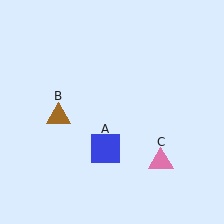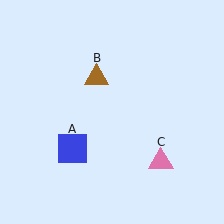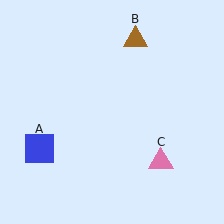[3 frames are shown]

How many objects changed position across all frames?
2 objects changed position: blue square (object A), brown triangle (object B).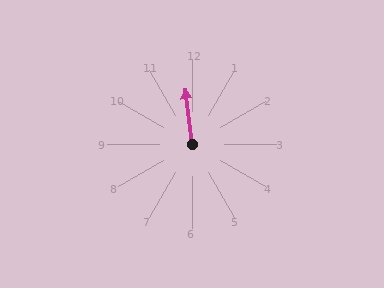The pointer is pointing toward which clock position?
Roughly 12 o'clock.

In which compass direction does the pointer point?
North.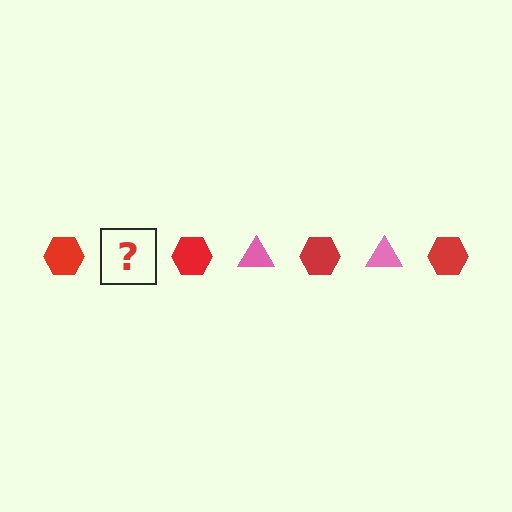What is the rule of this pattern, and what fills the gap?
The rule is that the pattern alternates between red hexagon and pink triangle. The gap should be filled with a pink triangle.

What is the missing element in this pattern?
The missing element is a pink triangle.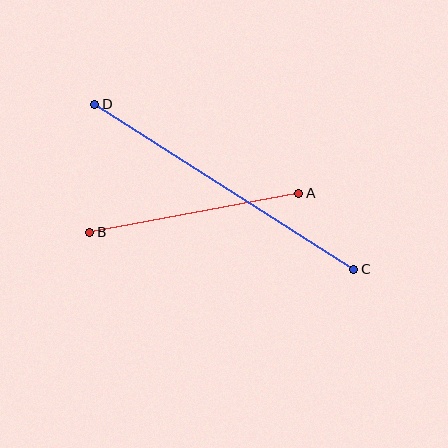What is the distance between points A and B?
The distance is approximately 212 pixels.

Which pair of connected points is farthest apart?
Points C and D are farthest apart.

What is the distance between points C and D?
The distance is approximately 307 pixels.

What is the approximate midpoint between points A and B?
The midpoint is at approximately (194, 213) pixels.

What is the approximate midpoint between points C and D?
The midpoint is at approximately (224, 187) pixels.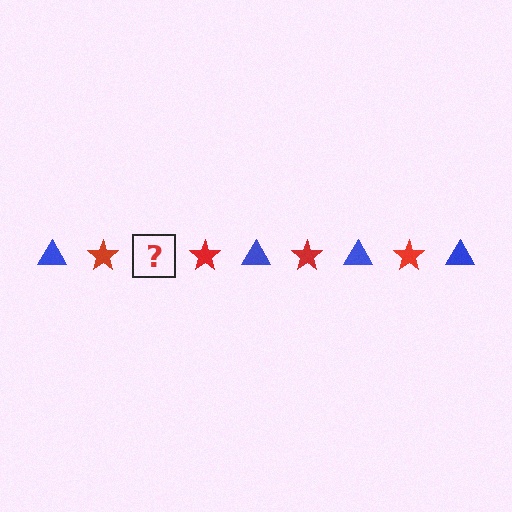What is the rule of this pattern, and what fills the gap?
The rule is that the pattern alternates between blue triangle and red star. The gap should be filled with a blue triangle.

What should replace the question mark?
The question mark should be replaced with a blue triangle.